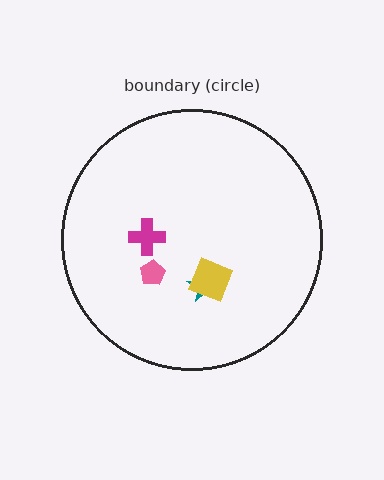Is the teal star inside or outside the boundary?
Inside.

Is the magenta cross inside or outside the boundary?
Inside.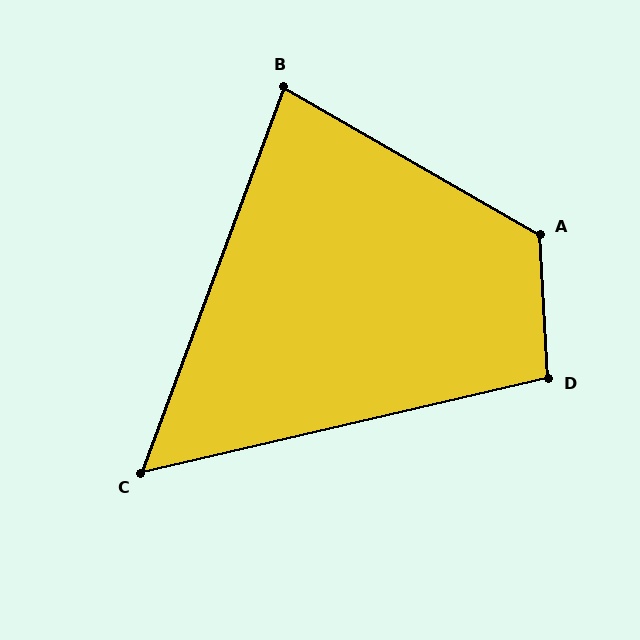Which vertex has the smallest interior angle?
C, at approximately 57 degrees.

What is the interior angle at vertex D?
Approximately 100 degrees (obtuse).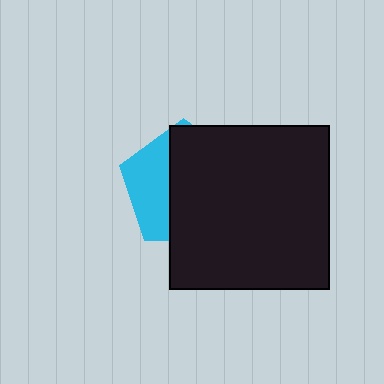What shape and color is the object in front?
The object in front is a black rectangle.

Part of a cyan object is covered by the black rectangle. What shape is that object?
It is a pentagon.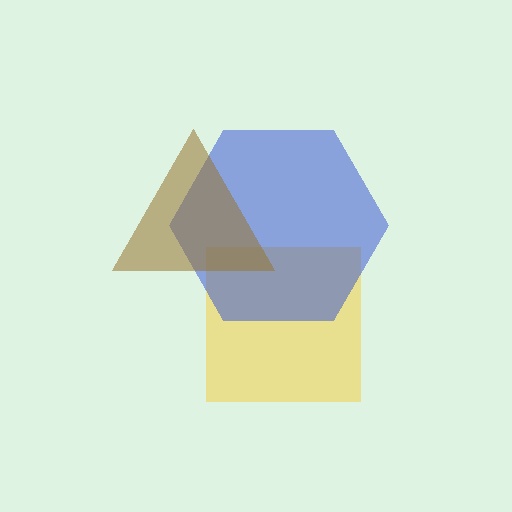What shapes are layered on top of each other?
The layered shapes are: a yellow square, a blue hexagon, a brown triangle.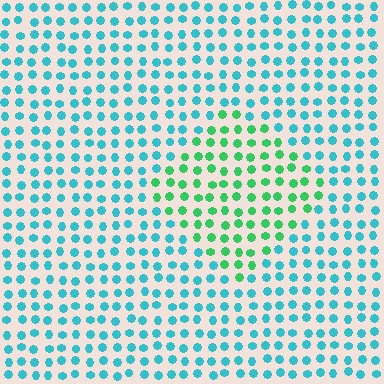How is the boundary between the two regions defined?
The boundary is defined purely by a slight shift in hue (about 46 degrees). Spacing, size, and orientation are identical on both sides.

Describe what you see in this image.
The image is filled with small cyan elements in a uniform arrangement. A diamond-shaped region is visible where the elements are tinted to a slightly different hue, forming a subtle color boundary.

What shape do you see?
I see a diamond.